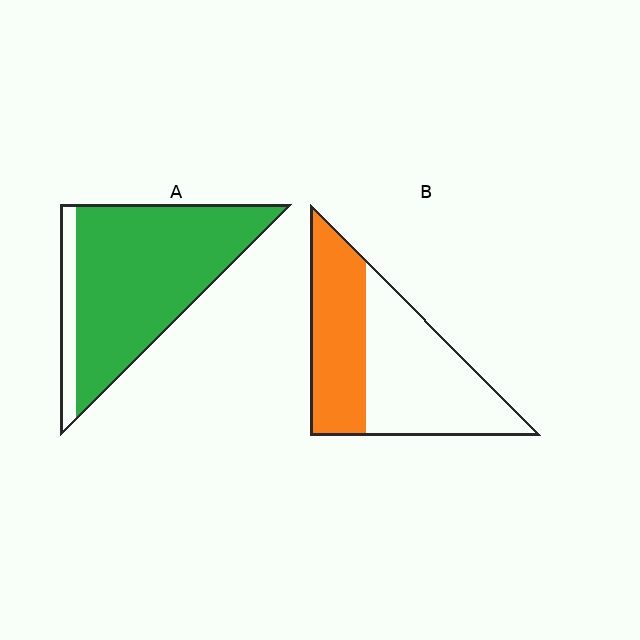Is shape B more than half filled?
No.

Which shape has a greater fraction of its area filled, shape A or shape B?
Shape A.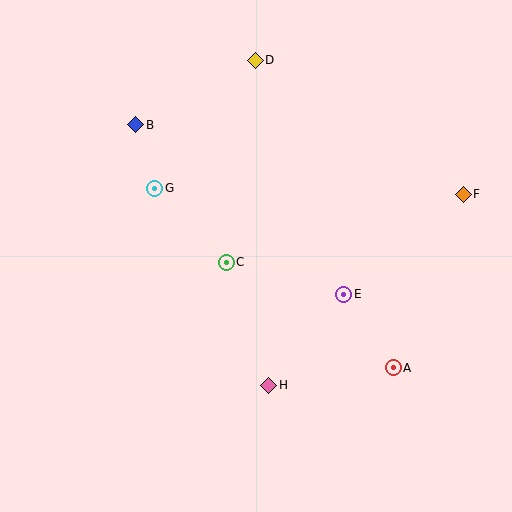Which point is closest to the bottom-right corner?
Point A is closest to the bottom-right corner.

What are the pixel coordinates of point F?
Point F is at (463, 194).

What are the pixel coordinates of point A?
Point A is at (393, 368).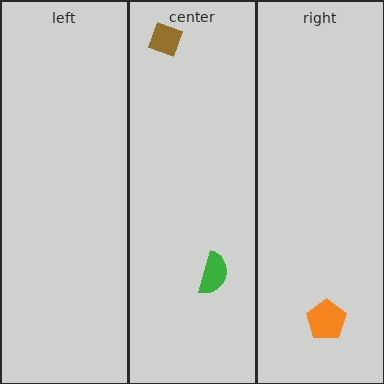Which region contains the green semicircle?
The center region.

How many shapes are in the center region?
2.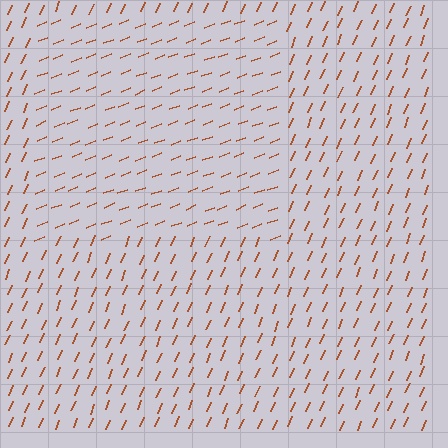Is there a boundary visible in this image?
Yes, there is a texture boundary formed by a change in line orientation.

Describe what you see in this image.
The image is filled with small brown line segments. A rectangle region in the image has lines oriented differently from the surrounding lines, creating a visible texture boundary.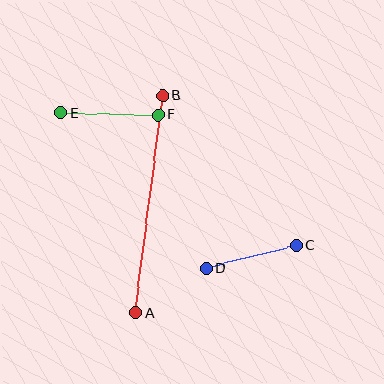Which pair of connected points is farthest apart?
Points A and B are farthest apart.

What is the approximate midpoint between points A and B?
The midpoint is at approximately (149, 204) pixels.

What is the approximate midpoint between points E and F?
The midpoint is at approximately (109, 114) pixels.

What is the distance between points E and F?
The distance is approximately 98 pixels.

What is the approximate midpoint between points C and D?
The midpoint is at approximately (251, 257) pixels.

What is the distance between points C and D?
The distance is approximately 92 pixels.